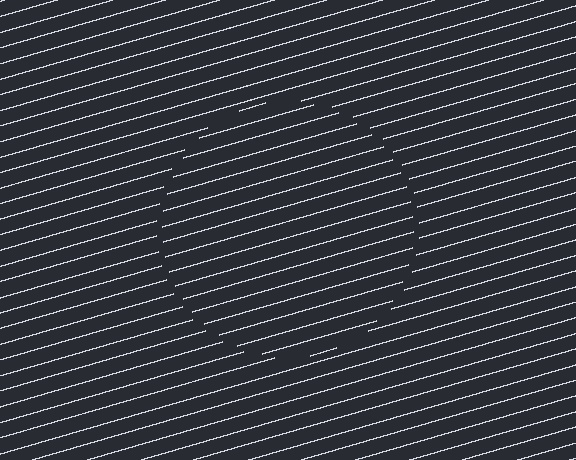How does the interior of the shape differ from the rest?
The interior of the shape contains the same grating, shifted by half a period — the contour is defined by the phase discontinuity where line-ends from the inner and outer gratings abut.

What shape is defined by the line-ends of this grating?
An illusory circle. The interior of the shape contains the same grating, shifted by half a period — the contour is defined by the phase discontinuity where line-ends from the inner and outer gratings abut.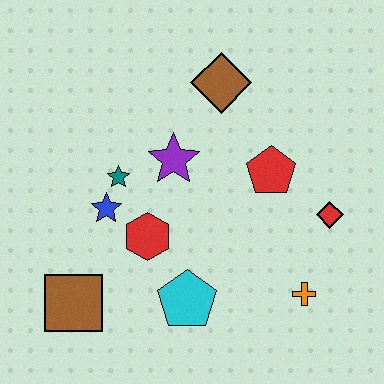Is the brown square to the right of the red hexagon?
No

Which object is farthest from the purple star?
The orange cross is farthest from the purple star.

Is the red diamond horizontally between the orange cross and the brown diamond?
No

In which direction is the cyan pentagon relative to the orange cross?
The cyan pentagon is to the left of the orange cross.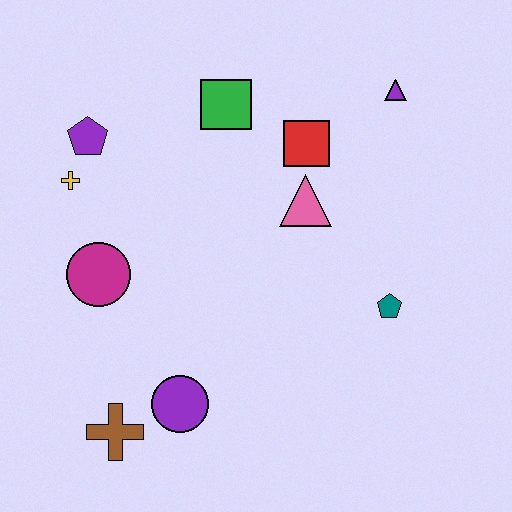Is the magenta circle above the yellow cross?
No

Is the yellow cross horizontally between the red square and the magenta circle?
No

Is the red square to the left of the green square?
No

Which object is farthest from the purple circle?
The purple triangle is farthest from the purple circle.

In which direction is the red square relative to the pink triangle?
The red square is above the pink triangle.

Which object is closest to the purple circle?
The brown cross is closest to the purple circle.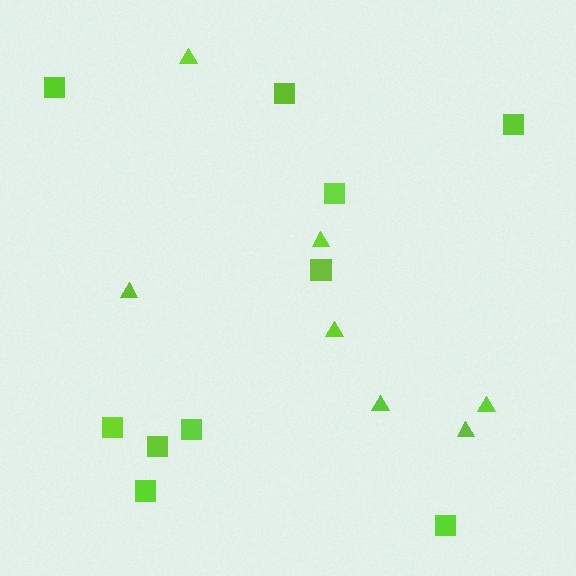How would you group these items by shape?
There are 2 groups: one group of triangles (7) and one group of squares (10).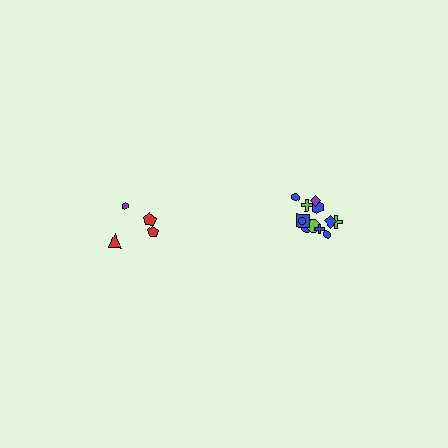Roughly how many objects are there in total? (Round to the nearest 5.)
Roughly 15 objects in total.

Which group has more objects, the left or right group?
The right group.